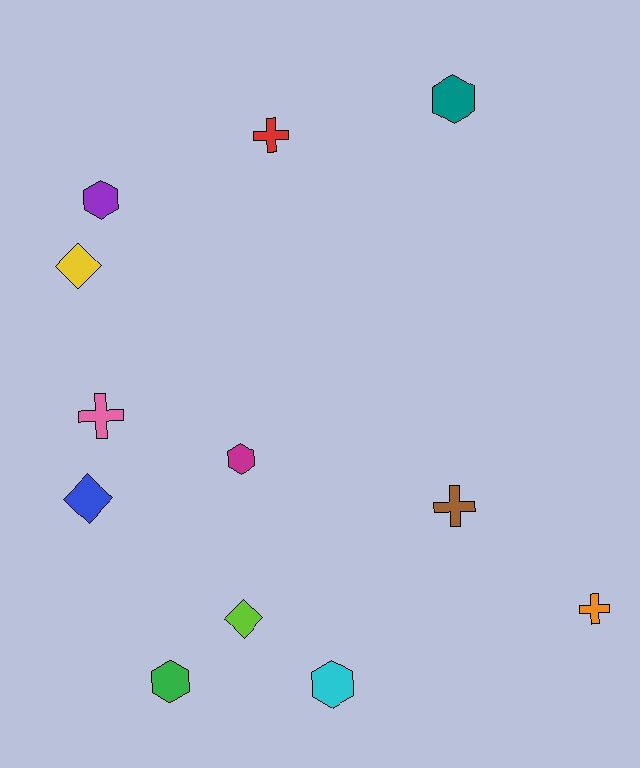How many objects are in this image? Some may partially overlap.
There are 12 objects.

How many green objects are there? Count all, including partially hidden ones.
There is 1 green object.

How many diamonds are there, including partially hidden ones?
There are 3 diamonds.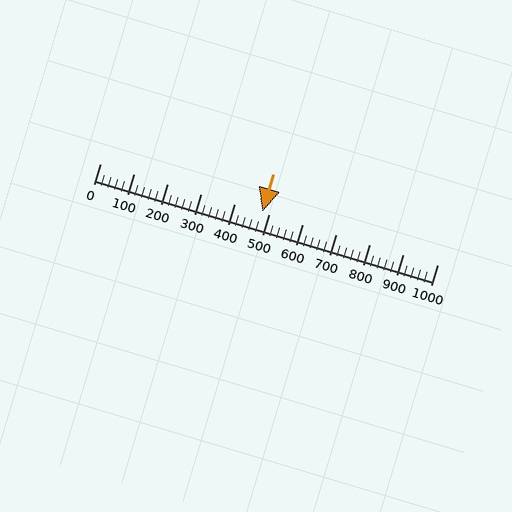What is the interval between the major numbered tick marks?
The major tick marks are spaced 100 units apart.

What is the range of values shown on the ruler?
The ruler shows values from 0 to 1000.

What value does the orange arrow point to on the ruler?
The orange arrow points to approximately 481.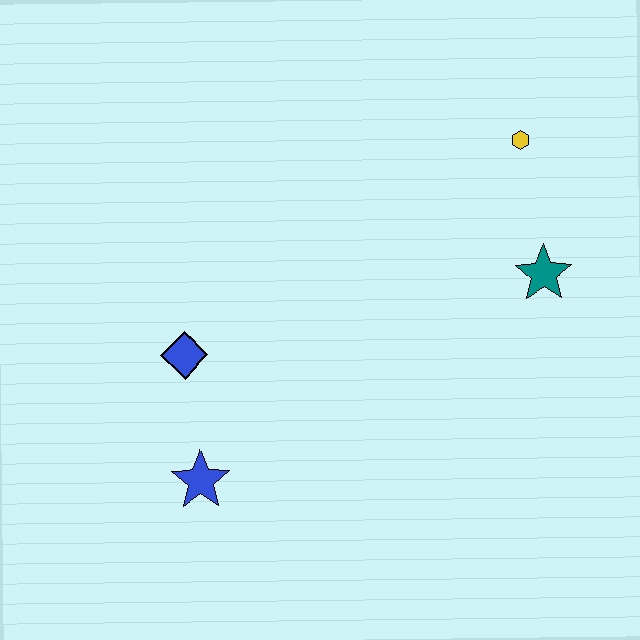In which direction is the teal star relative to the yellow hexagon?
The teal star is below the yellow hexagon.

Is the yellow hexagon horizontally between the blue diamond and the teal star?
Yes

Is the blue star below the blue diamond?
Yes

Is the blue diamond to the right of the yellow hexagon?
No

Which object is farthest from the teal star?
The blue star is farthest from the teal star.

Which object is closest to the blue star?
The blue diamond is closest to the blue star.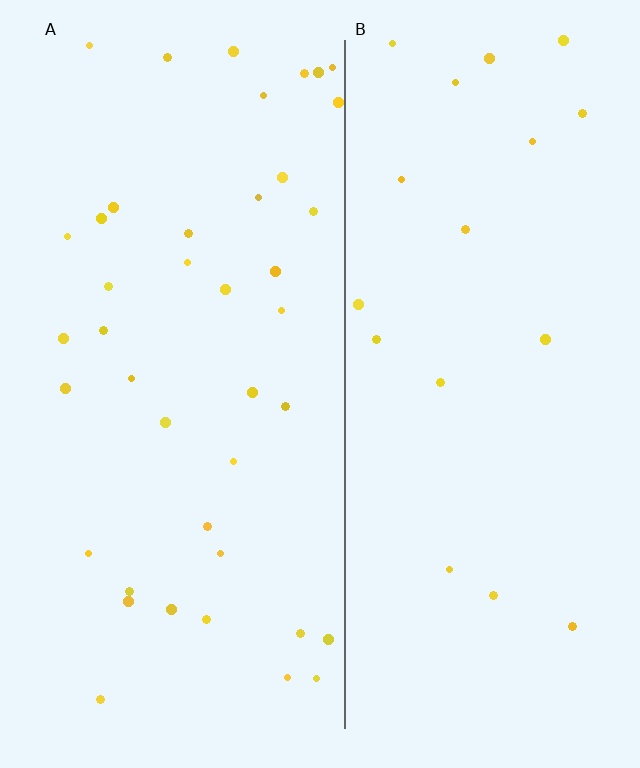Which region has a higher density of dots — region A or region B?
A (the left).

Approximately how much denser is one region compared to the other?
Approximately 2.2× — region A over region B.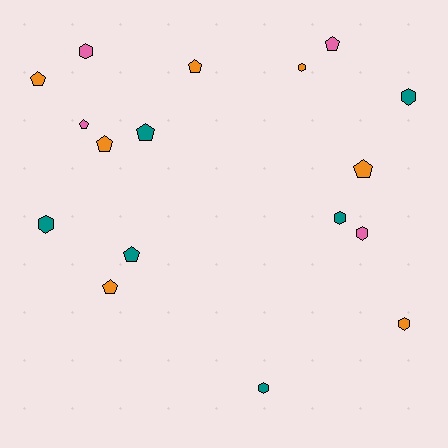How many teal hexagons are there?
There are 4 teal hexagons.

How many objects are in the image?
There are 17 objects.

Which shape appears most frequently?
Pentagon, with 9 objects.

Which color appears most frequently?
Orange, with 7 objects.